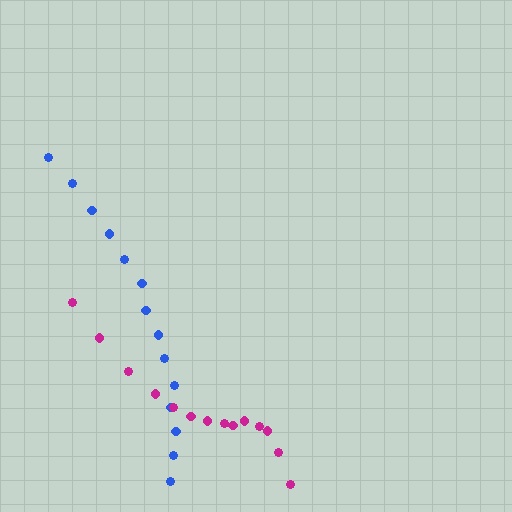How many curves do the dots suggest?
There are 2 distinct paths.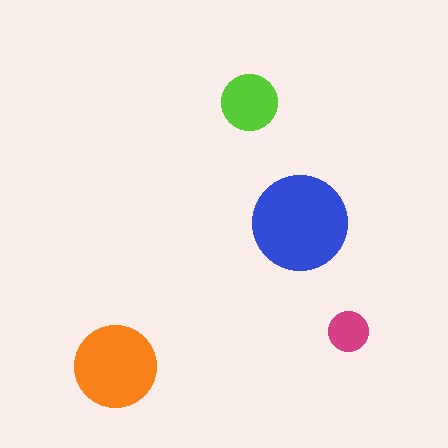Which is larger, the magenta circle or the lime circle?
The lime one.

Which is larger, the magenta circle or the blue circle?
The blue one.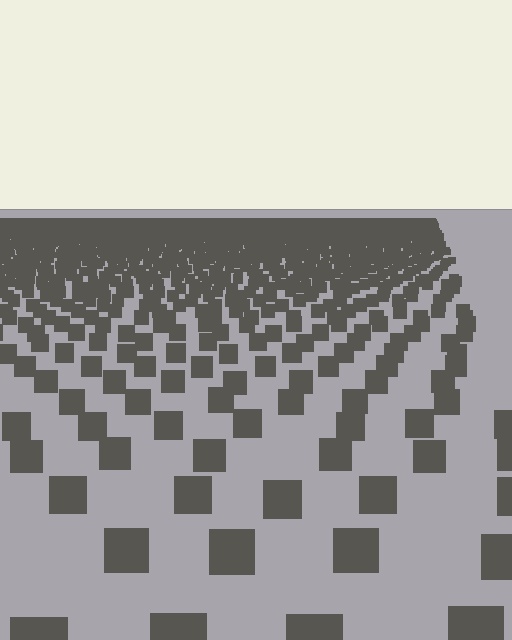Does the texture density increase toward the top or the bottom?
Density increases toward the top.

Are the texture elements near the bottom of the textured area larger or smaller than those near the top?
Larger. Near the bottom, elements are closer to the viewer and appear at a bigger on-screen size.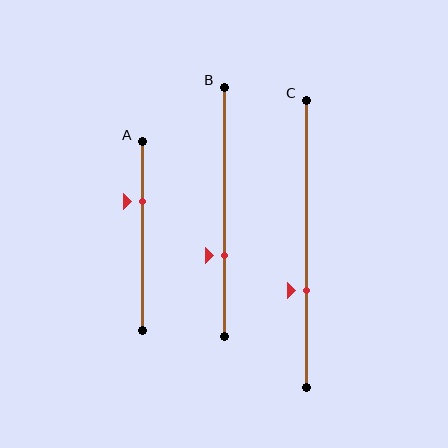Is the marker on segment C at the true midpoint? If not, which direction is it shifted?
No, the marker on segment C is shifted downward by about 16% of the segment length.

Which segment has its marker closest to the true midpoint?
Segment C has its marker closest to the true midpoint.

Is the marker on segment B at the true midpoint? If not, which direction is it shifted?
No, the marker on segment B is shifted downward by about 18% of the segment length.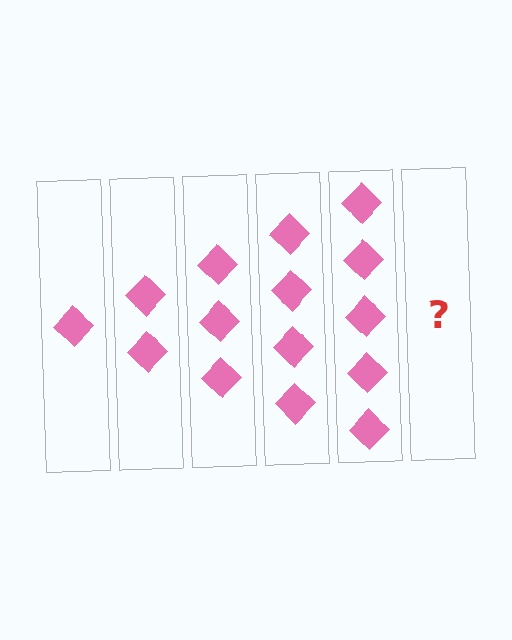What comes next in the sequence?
The next element should be 6 diamonds.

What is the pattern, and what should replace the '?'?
The pattern is that each step adds one more diamond. The '?' should be 6 diamonds.